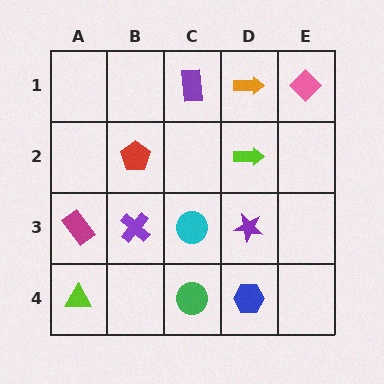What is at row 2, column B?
A red pentagon.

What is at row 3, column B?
A purple cross.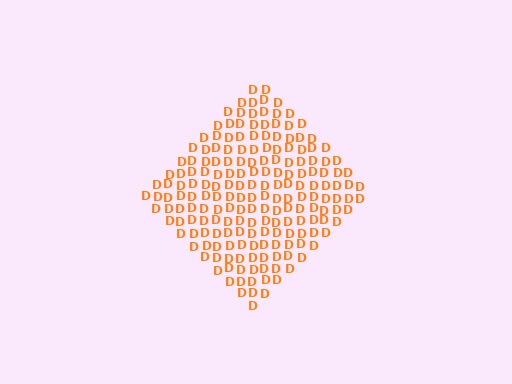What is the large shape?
The large shape is a diamond.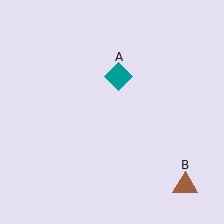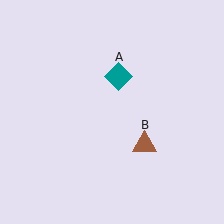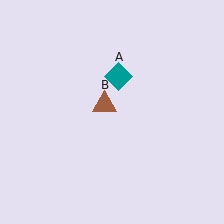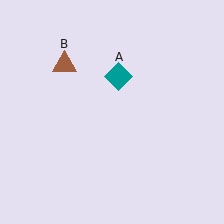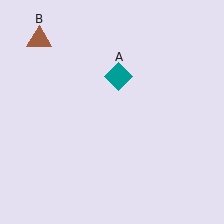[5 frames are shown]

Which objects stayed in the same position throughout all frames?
Teal diamond (object A) remained stationary.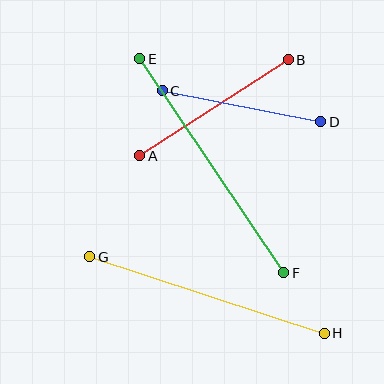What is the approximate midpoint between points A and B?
The midpoint is at approximately (214, 108) pixels.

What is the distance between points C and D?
The distance is approximately 161 pixels.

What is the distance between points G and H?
The distance is approximately 247 pixels.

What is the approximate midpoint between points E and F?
The midpoint is at approximately (212, 166) pixels.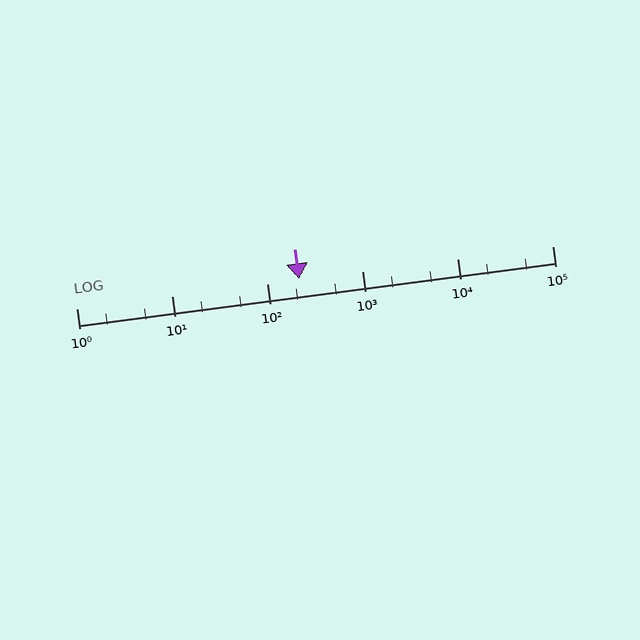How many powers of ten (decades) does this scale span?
The scale spans 5 decades, from 1 to 100000.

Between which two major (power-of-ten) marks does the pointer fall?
The pointer is between 100 and 1000.